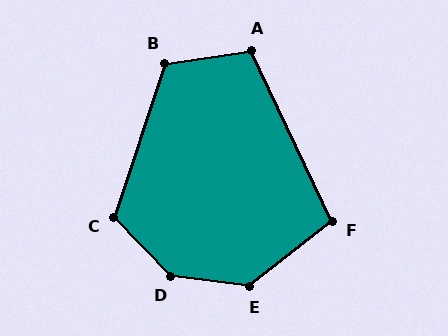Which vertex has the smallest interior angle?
F, at approximately 103 degrees.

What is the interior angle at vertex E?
Approximately 135 degrees (obtuse).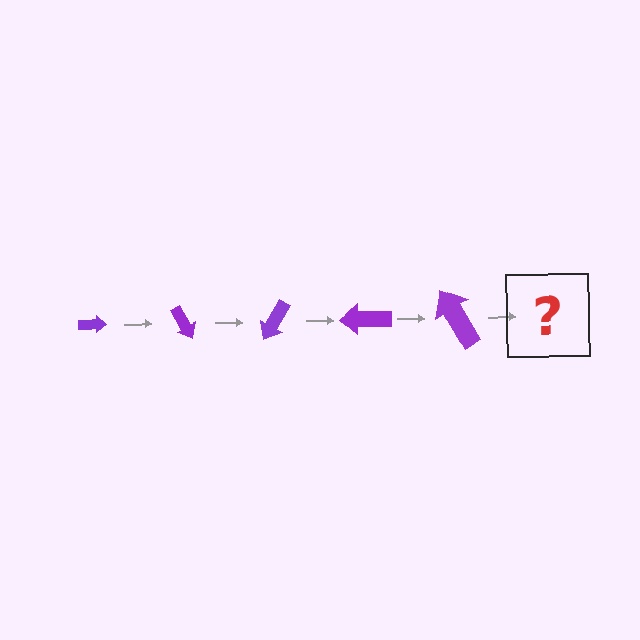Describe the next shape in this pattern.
It should be an arrow, larger than the previous one and rotated 300 degrees from the start.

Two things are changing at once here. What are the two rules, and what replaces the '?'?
The two rules are that the arrow grows larger each step and it rotates 60 degrees each step. The '?' should be an arrow, larger than the previous one and rotated 300 degrees from the start.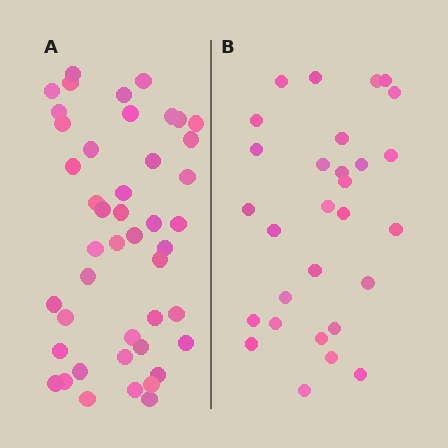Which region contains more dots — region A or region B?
Region A (the left region) has more dots.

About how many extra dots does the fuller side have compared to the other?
Region A has approximately 15 more dots than region B.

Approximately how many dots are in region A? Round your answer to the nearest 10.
About 40 dots. (The exact count is 45, which rounds to 40.)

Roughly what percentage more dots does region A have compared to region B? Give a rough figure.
About 55% more.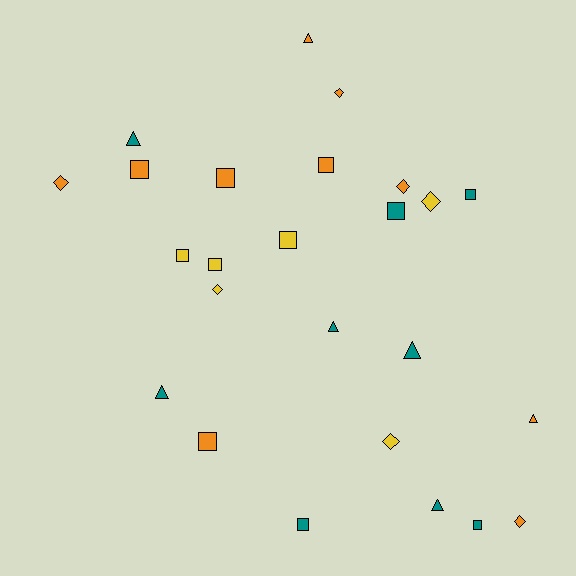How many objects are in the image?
There are 25 objects.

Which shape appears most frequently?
Square, with 11 objects.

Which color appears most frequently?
Orange, with 10 objects.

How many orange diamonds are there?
There are 4 orange diamonds.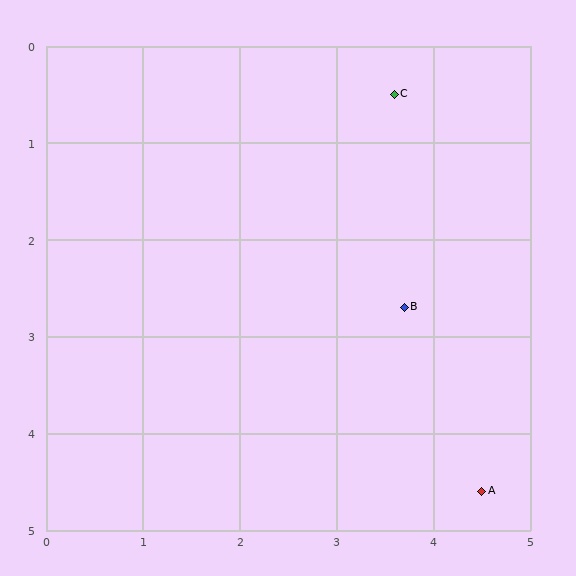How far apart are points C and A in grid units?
Points C and A are about 4.2 grid units apart.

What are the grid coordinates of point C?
Point C is at approximately (3.6, 0.5).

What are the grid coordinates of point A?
Point A is at approximately (4.5, 4.6).